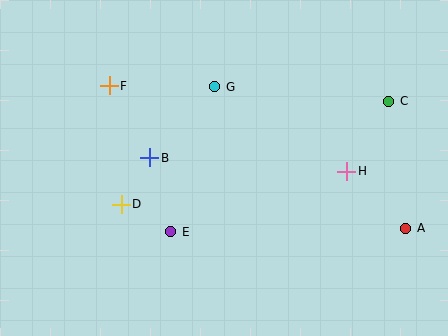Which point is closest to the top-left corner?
Point F is closest to the top-left corner.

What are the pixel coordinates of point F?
Point F is at (109, 86).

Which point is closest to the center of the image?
Point B at (150, 158) is closest to the center.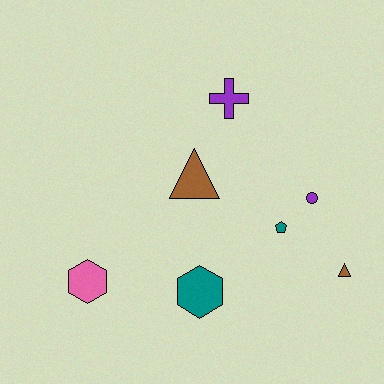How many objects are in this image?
There are 7 objects.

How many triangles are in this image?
There are 2 triangles.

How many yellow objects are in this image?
There are no yellow objects.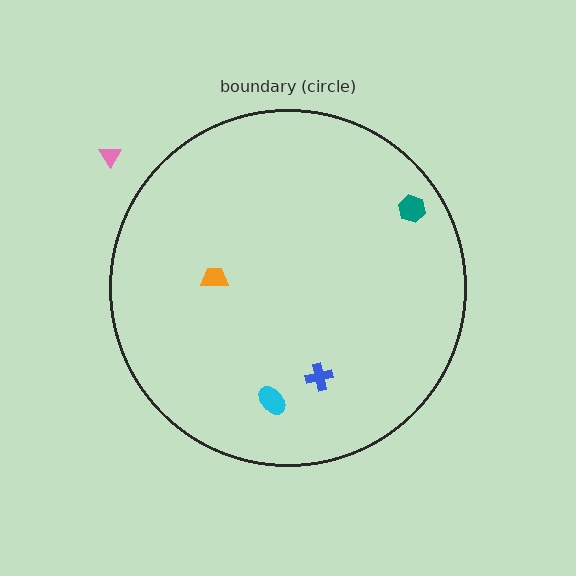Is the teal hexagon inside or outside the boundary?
Inside.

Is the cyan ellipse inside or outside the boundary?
Inside.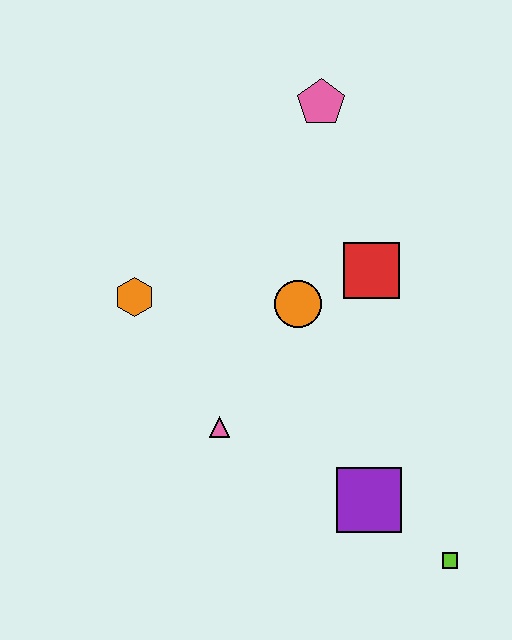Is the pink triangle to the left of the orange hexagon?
No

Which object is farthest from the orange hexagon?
The lime square is farthest from the orange hexagon.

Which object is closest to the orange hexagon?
The pink triangle is closest to the orange hexagon.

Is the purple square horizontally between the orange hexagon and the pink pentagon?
No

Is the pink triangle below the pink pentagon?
Yes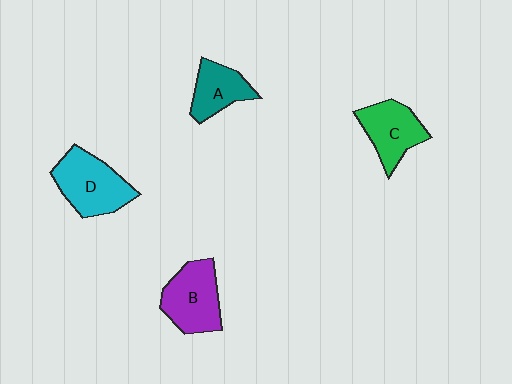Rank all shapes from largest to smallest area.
From largest to smallest: D (cyan), B (purple), C (green), A (teal).